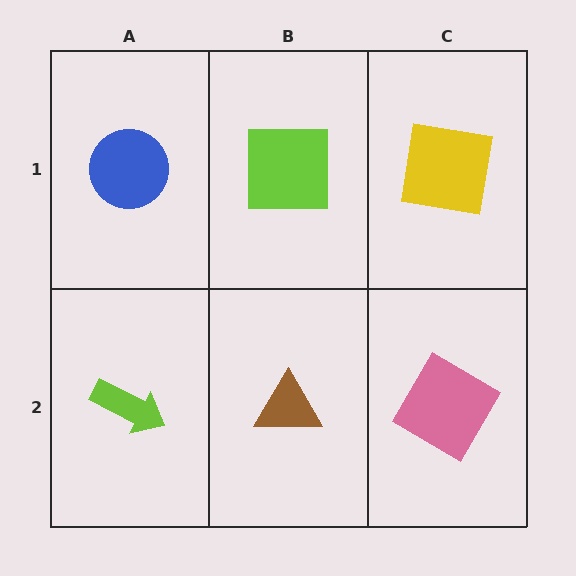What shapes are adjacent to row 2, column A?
A blue circle (row 1, column A), a brown triangle (row 2, column B).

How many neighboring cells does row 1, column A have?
2.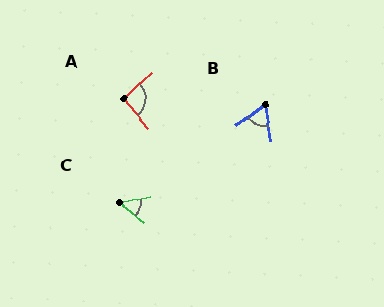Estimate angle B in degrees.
Approximately 64 degrees.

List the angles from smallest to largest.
C (48°), B (64°), A (94°).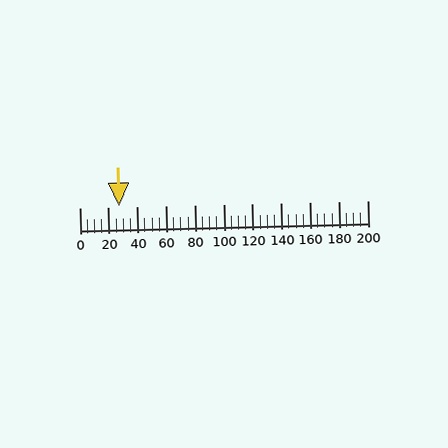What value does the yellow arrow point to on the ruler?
The yellow arrow points to approximately 28.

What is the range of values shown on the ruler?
The ruler shows values from 0 to 200.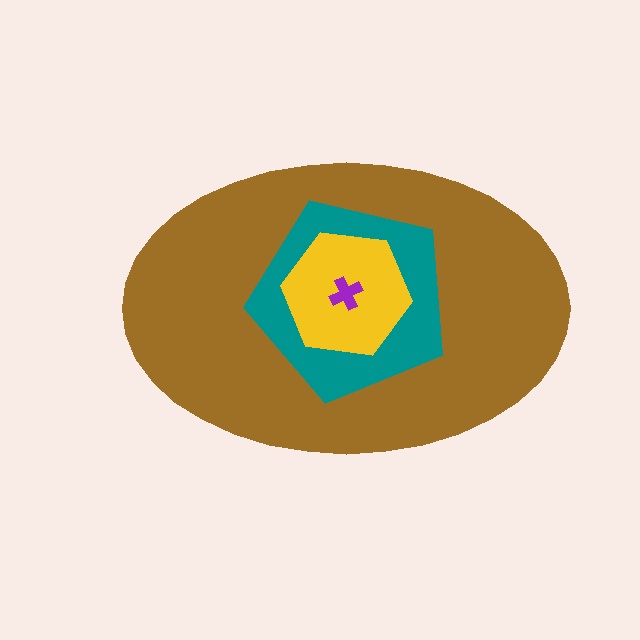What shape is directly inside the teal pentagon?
The yellow hexagon.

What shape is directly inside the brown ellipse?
The teal pentagon.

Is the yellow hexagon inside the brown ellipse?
Yes.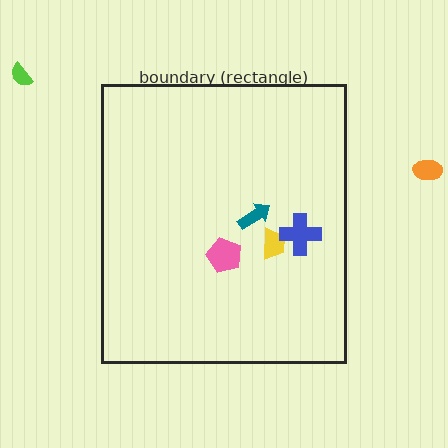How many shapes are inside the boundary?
4 inside, 2 outside.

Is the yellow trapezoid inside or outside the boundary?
Inside.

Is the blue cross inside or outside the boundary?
Inside.